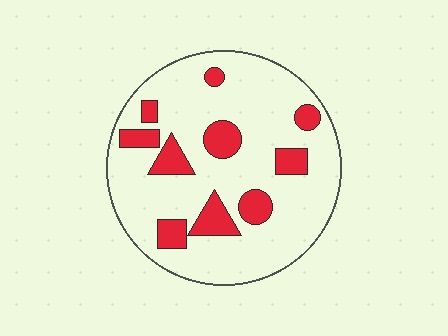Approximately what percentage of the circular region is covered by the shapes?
Approximately 20%.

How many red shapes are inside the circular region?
10.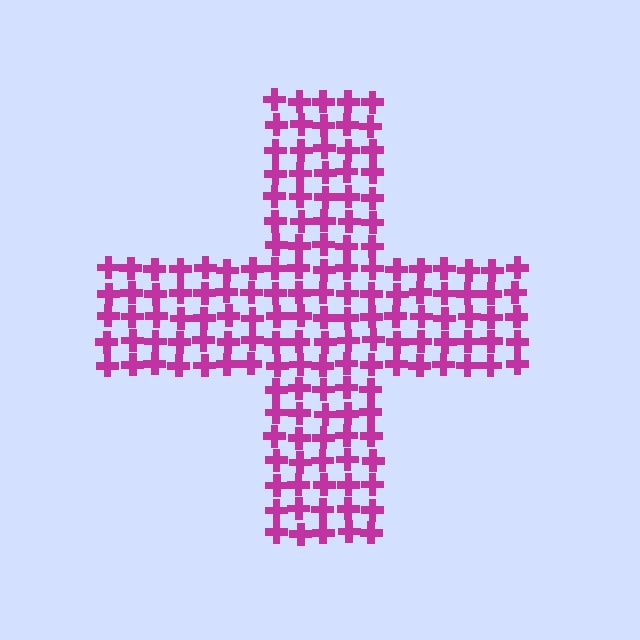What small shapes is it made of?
It is made of small crosses.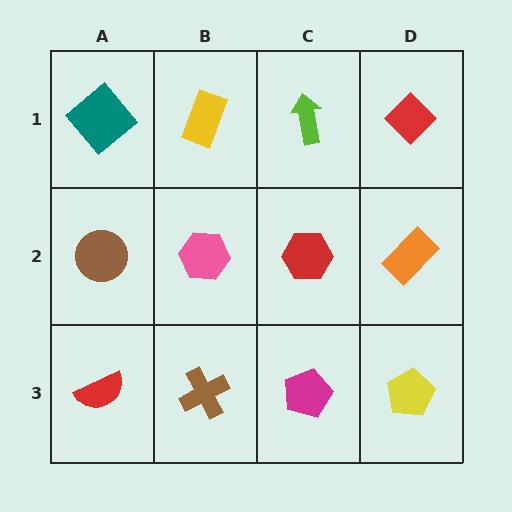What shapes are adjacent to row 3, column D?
An orange rectangle (row 2, column D), a magenta pentagon (row 3, column C).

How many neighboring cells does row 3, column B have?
3.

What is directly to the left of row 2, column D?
A red hexagon.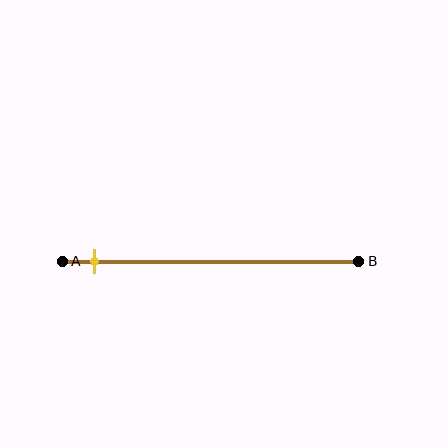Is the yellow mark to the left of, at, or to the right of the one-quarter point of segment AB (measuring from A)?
The yellow mark is to the left of the one-quarter point of segment AB.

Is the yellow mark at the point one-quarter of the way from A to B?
No, the mark is at about 10% from A, not at the 25% one-quarter point.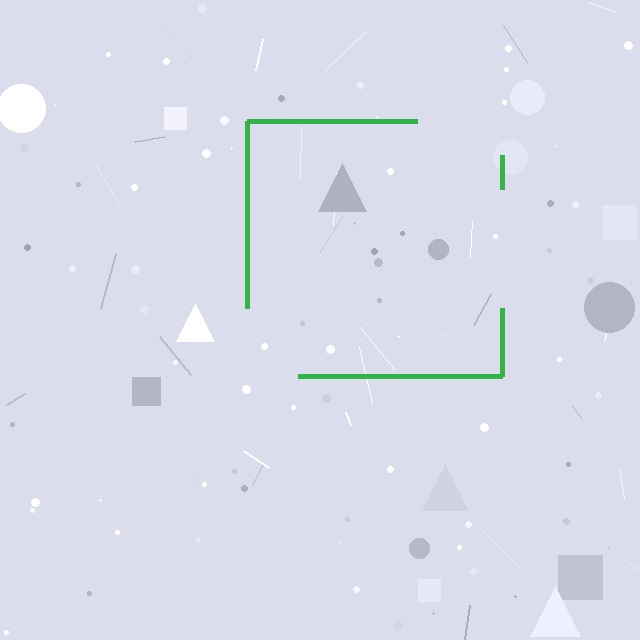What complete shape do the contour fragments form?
The contour fragments form a square.